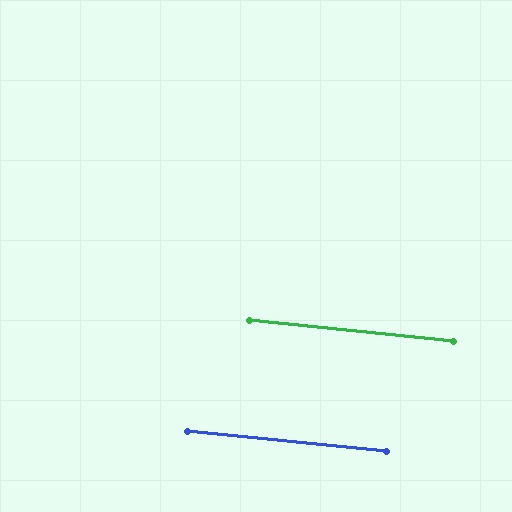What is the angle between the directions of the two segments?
Approximately 0 degrees.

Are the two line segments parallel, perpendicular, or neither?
Parallel — their directions differ by only 0.2°.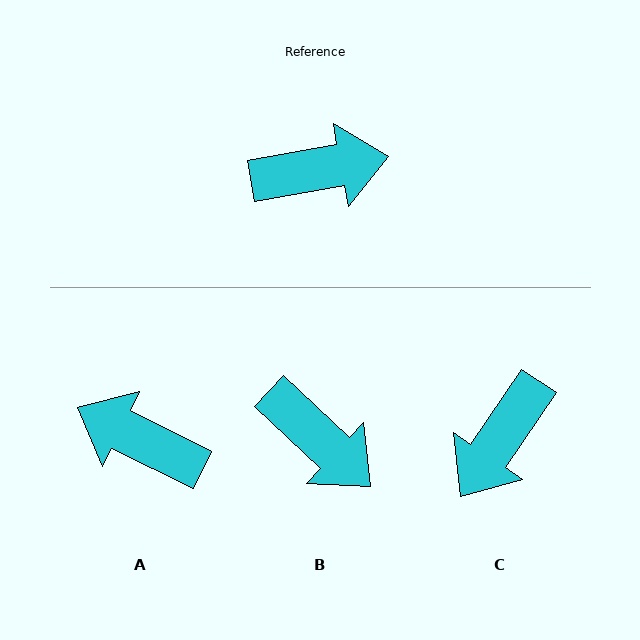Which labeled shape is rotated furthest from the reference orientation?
A, about 143 degrees away.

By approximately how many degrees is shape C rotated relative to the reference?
Approximately 134 degrees clockwise.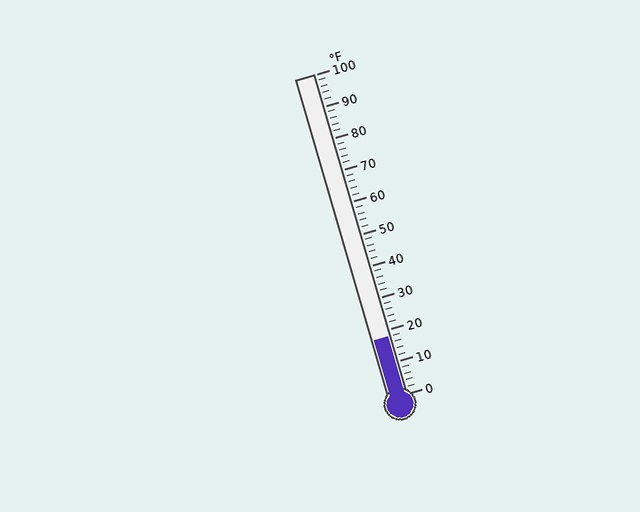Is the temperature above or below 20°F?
The temperature is below 20°F.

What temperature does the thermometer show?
The thermometer shows approximately 18°F.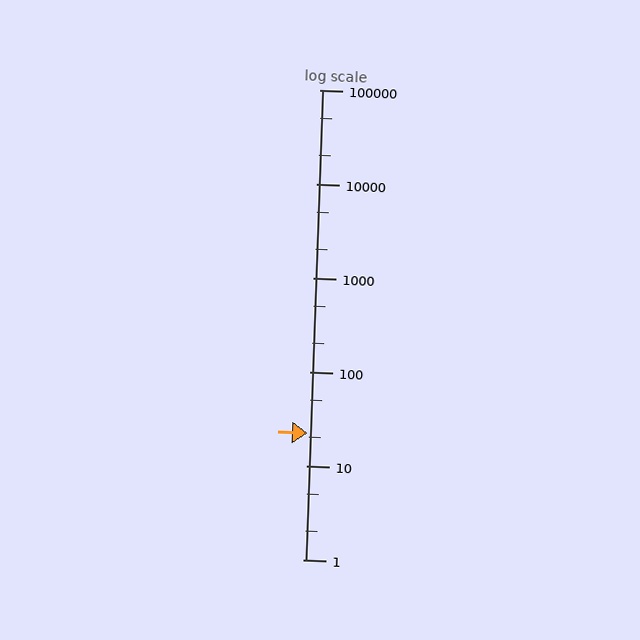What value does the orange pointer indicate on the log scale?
The pointer indicates approximately 22.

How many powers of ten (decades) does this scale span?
The scale spans 5 decades, from 1 to 100000.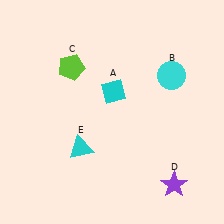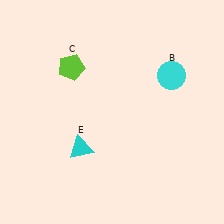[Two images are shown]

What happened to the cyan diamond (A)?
The cyan diamond (A) was removed in Image 2. It was in the top-right area of Image 1.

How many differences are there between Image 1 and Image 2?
There are 2 differences between the two images.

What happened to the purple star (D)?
The purple star (D) was removed in Image 2. It was in the bottom-right area of Image 1.